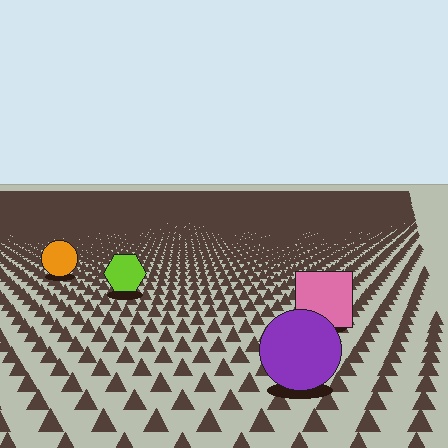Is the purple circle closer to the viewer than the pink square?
Yes. The purple circle is closer — you can tell from the texture gradient: the ground texture is coarser near it.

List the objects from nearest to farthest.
From nearest to farthest: the purple circle, the pink square, the lime hexagon, the orange circle.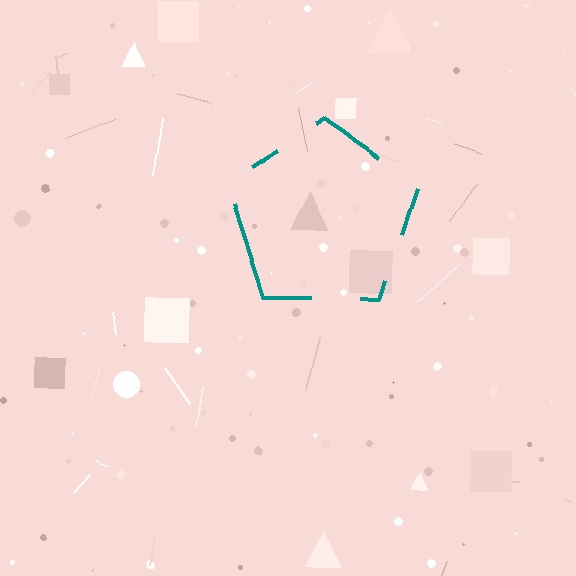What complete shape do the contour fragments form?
The contour fragments form a pentagon.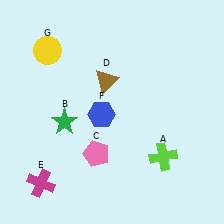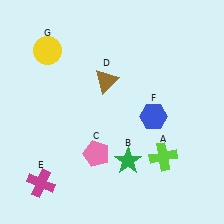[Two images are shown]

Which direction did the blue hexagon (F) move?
The blue hexagon (F) moved right.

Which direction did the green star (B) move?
The green star (B) moved right.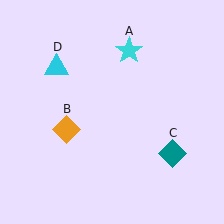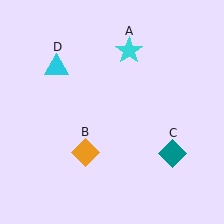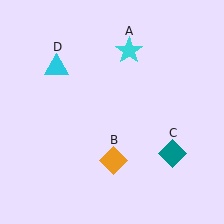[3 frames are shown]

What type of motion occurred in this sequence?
The orange diamond (object B) rotated counterclockwise around the center of the scene.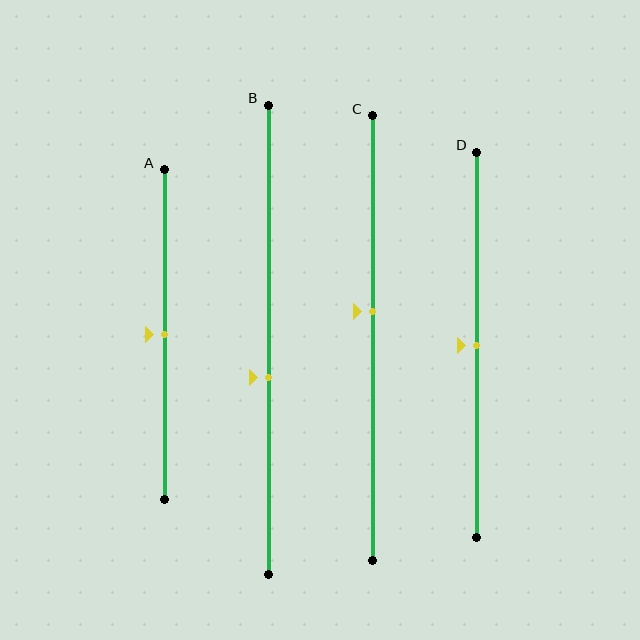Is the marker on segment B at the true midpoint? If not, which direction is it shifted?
No, the marker on segment B is shifted downward by about 8% of the segment length.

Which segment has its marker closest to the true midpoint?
Segment A has its marker closest to the true midpoint.